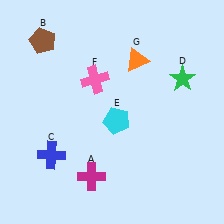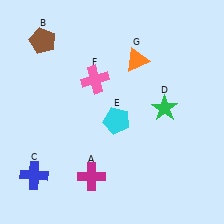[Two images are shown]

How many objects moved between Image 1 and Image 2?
2 objects moved between the two images.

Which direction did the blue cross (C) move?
The blue cross (C) moved down.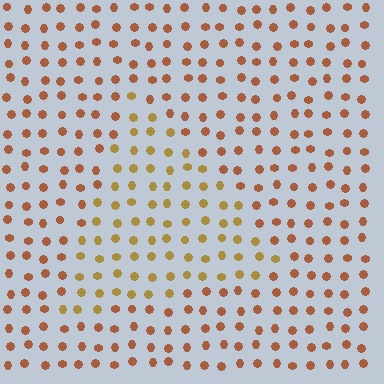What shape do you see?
I see a triangle.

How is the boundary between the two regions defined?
The boundary is defined purely by a slight shift in hue (about 29 degrees). Spacing, size, and orientation are identical on both sides.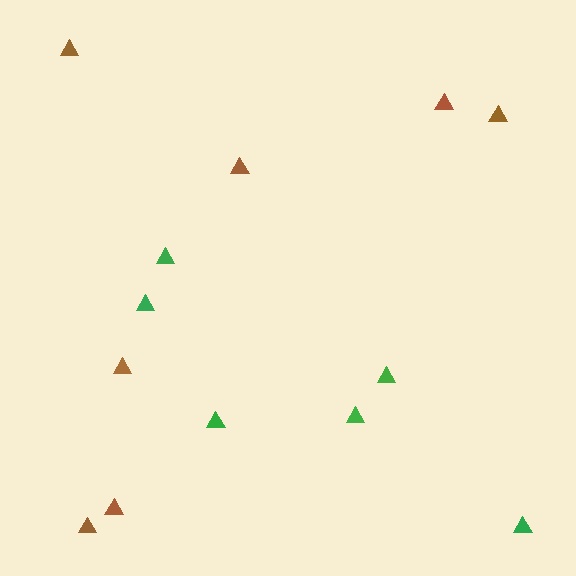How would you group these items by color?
There are 2 groups: one group of green triangles (6) and one group of brown triangles (7).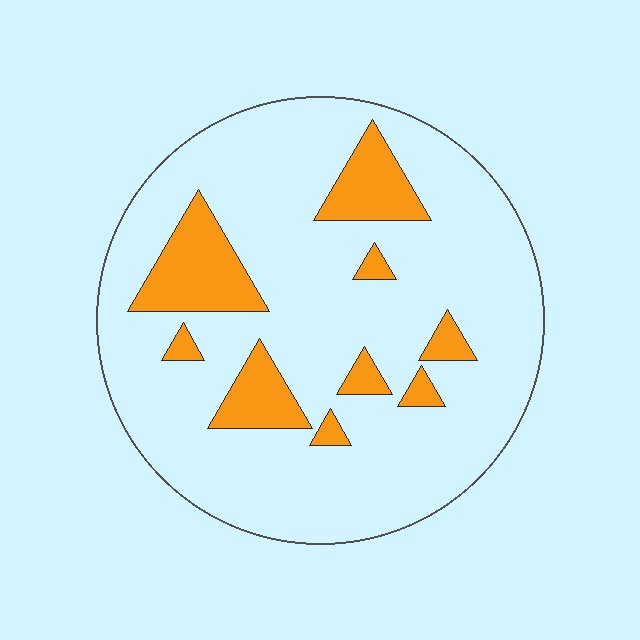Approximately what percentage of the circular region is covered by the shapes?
Approximately 15%.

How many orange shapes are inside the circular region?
9.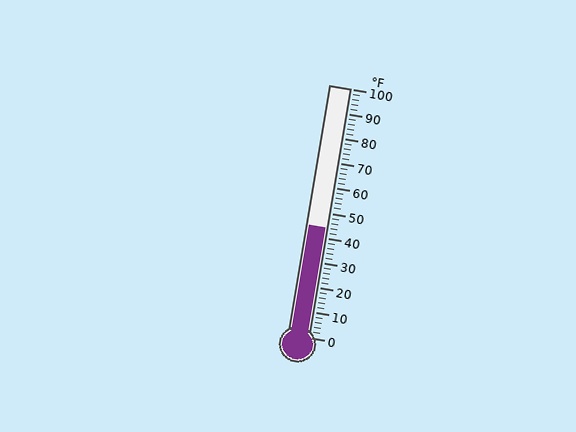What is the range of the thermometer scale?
The thermometer scale ranges from 0°F to 100°F.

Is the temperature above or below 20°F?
The temperature is above 20°F.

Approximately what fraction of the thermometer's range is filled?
The thermometer is filled to approximately 45% of its range.